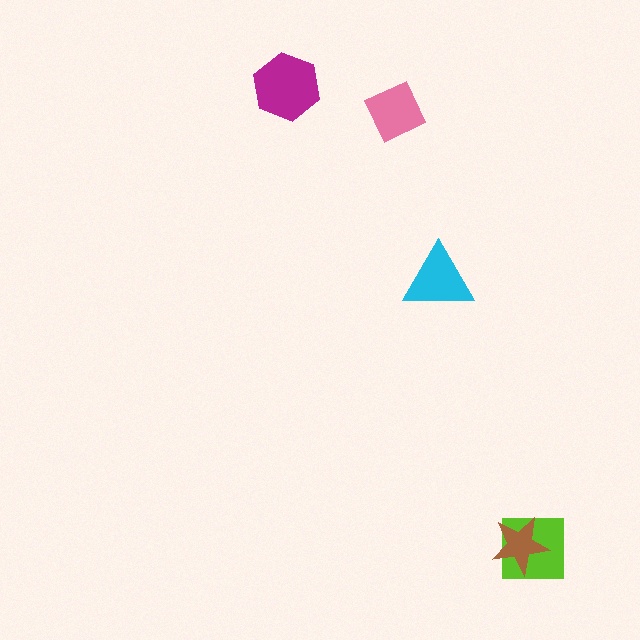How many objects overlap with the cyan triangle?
0 objects overlap with the cyan triangle.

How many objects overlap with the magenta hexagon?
0 objects overlap with the magenta hexagon.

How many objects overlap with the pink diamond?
0 objects overlap with the pink diamond.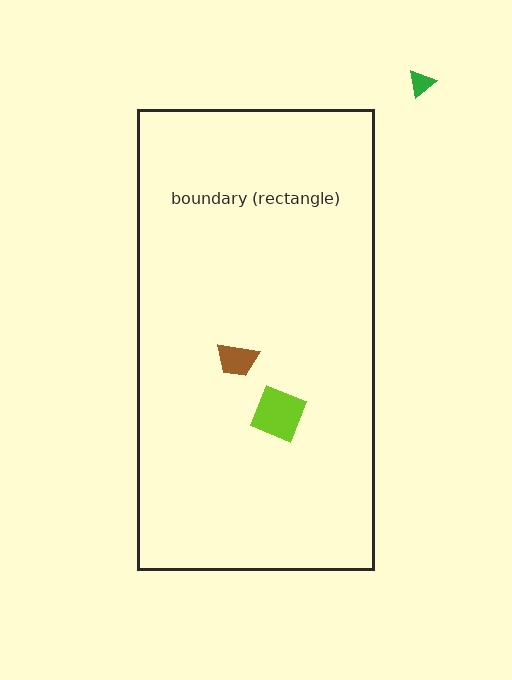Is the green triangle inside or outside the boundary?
Outside.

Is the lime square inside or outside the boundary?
Inside.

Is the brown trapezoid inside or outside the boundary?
Inside.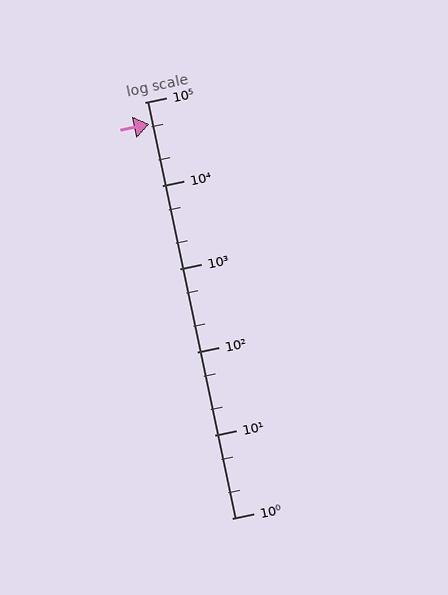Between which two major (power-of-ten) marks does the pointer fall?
The pointer is between 10000 and 100000.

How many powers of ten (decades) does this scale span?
The scale spans 5 decades, from 1 to 100000.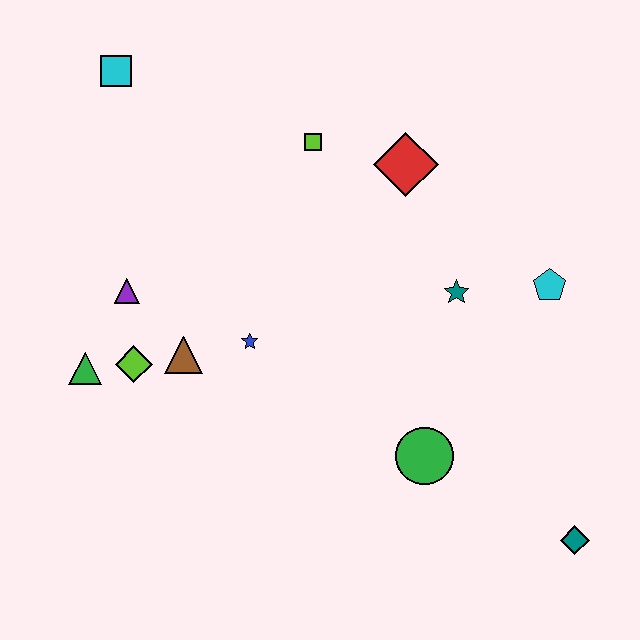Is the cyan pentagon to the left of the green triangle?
No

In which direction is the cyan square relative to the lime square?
The cyan square is to the left of the lime square.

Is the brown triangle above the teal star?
No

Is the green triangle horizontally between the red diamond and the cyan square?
No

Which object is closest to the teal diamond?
The green circle is closest to the teal diamond.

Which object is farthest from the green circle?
The cyan square is farthest from the green circle.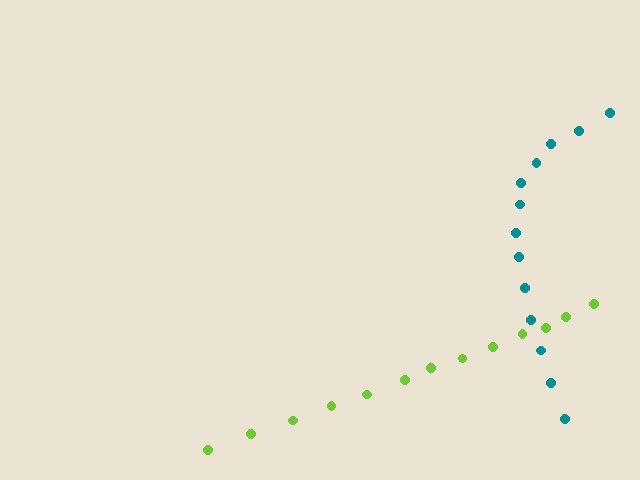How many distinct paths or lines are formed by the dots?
There are 2 distinct paths.